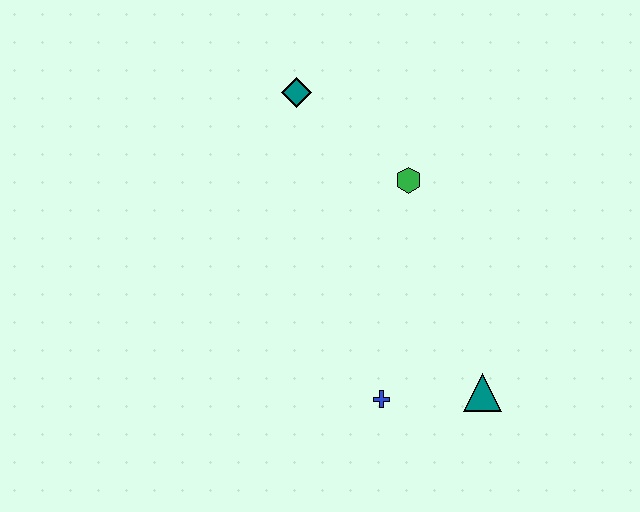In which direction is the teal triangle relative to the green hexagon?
The teal triangle is below the green hexagon.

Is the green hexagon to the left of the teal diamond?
No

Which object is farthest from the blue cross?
The teal diamond is farthest from the blue cross.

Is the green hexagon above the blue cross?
Yes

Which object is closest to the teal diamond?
The green hexagon is closest to the teal diamond.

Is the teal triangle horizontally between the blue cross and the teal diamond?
No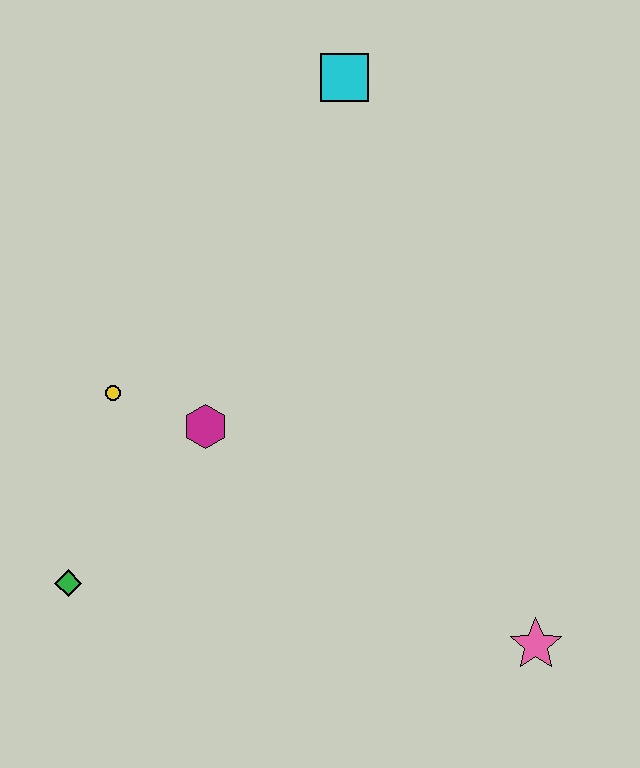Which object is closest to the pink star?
The magenta hexagon is closest to the pink star.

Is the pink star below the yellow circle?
Yes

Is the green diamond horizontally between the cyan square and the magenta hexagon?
No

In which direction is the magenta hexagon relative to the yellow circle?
The magenta hexagon is to the right of the yellow circle.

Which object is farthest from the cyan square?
The pink star is farthest from the cyan square.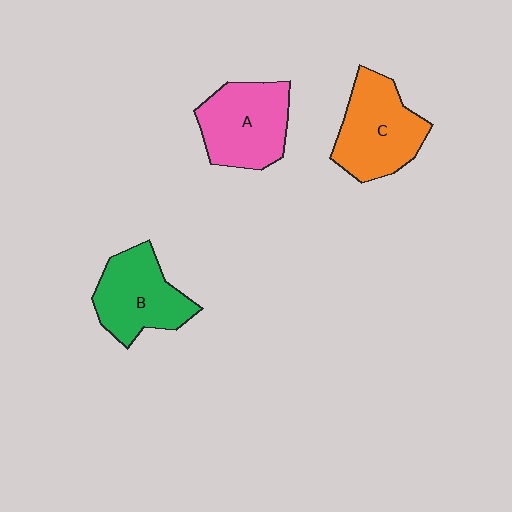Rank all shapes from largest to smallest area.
From largest to smallest: C (orange), A (pink), B (green).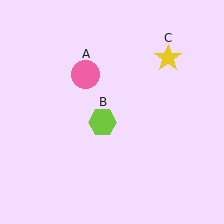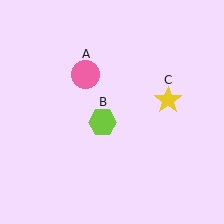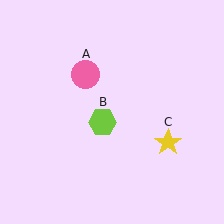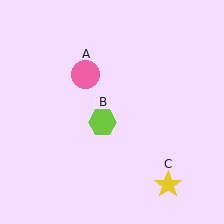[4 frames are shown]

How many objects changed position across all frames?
1 object changed position: yellow star (object C).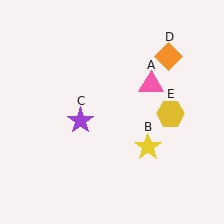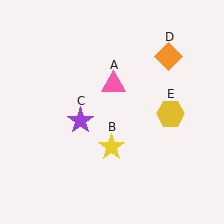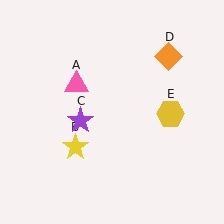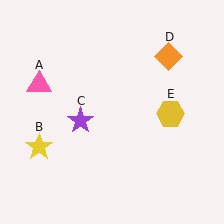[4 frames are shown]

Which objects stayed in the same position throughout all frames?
Purple star (object C) and orange diamond (object D) and yellow hexagon (object E) remained stationary.